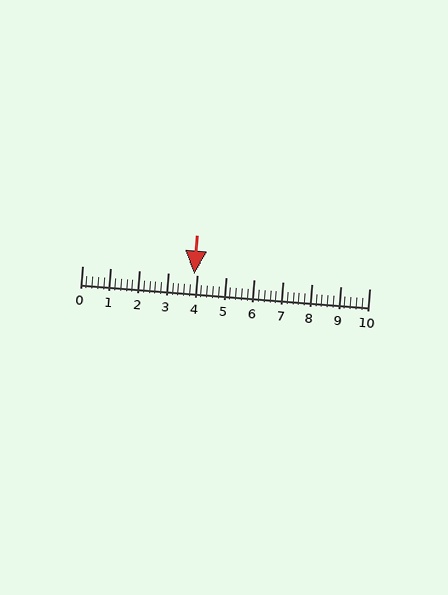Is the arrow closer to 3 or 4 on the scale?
The arrow is closer to 4.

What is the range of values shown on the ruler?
The ruler shows values from 0 to 10.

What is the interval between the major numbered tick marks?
The major tick marks are spaced 1 units apart.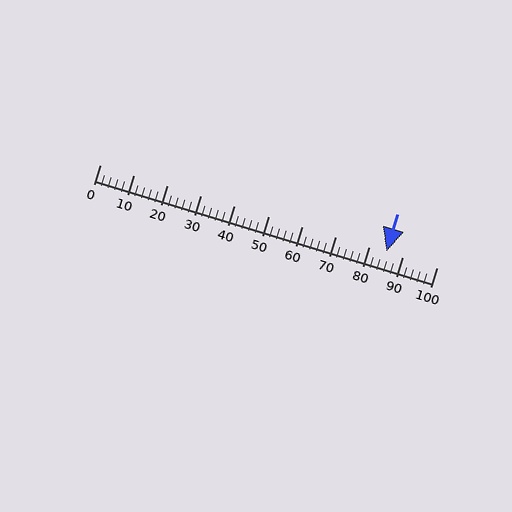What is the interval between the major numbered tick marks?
The major tick marks are spaced 10 units apart.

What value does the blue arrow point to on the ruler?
The blue arrow points to approximately 85.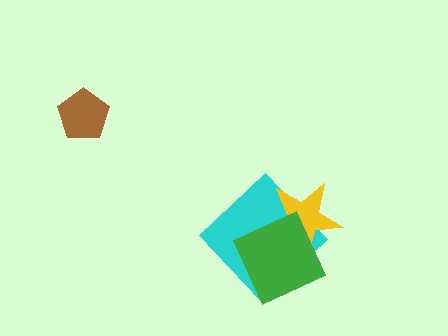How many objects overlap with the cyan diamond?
2 objects overlap with the cyan diamond.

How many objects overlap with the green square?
2 objects overlap with the green square.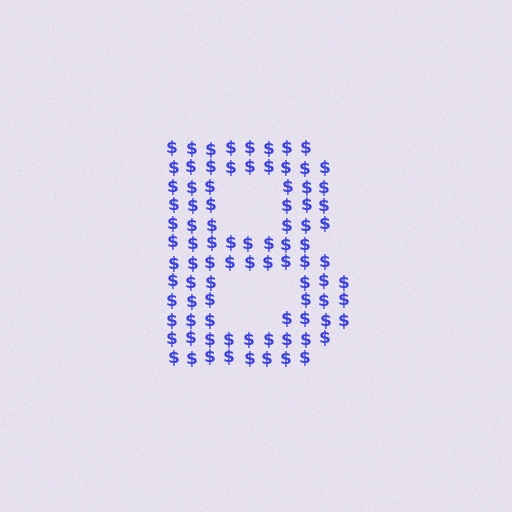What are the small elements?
The small elements are dollar signs.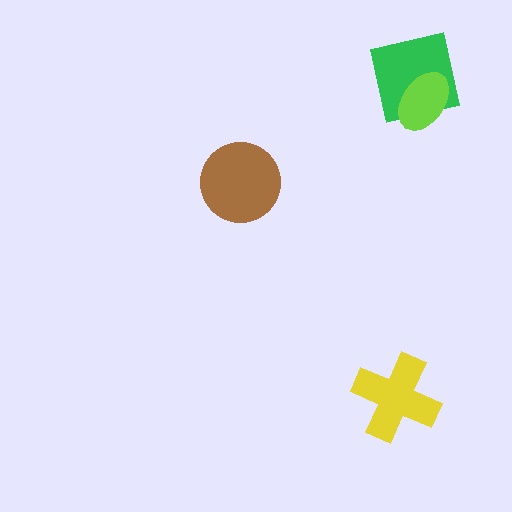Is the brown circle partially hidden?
No, no other shape covers it.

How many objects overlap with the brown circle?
0 objects overlap with the brown circle.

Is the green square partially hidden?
Yes, it is partially covered by another shape.